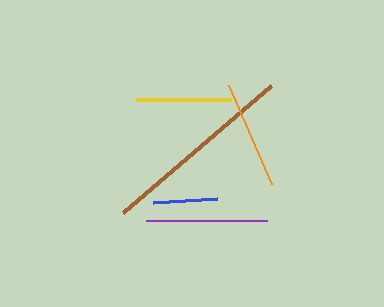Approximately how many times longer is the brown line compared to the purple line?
The brown line is approximately 1.6 times the length of the purple line.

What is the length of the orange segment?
The orange segment is approximately 108 pixels long.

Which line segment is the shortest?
The blue line is the shortest at approximately 64 pixels.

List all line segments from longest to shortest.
From longest to shortest: brown, purple, orange, yellow, blue.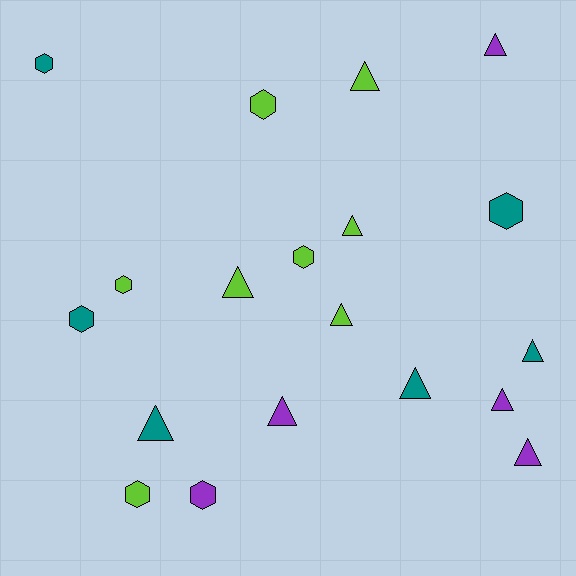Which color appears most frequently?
Lime, with 8 objects.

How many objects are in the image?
There are 19 objects.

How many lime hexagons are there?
There are 4 lime hexagons.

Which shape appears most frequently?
Triangle, with 11 objects.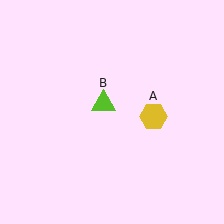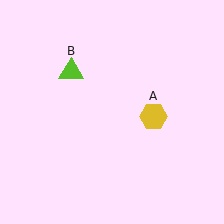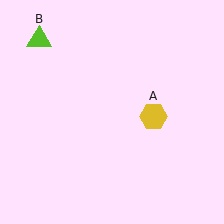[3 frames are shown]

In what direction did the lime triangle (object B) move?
The lime triangle (object B) moved up and to the left.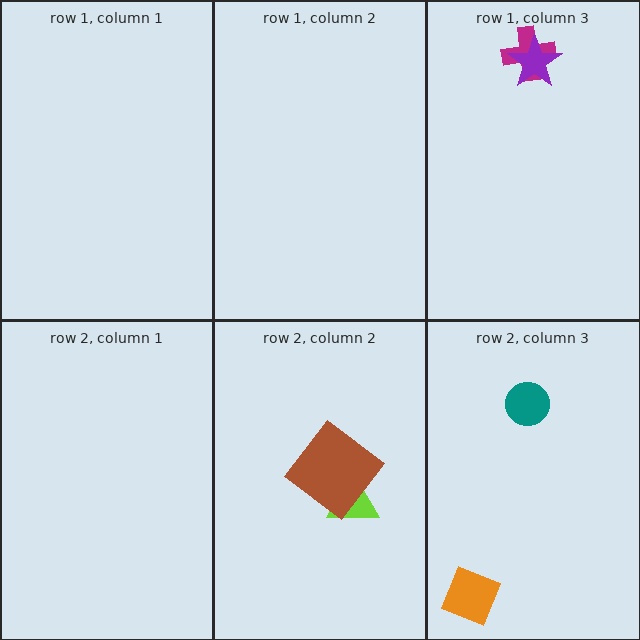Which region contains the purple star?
The row 1, column 3 region.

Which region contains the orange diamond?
The row 2, column 3 region.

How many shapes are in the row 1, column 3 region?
2.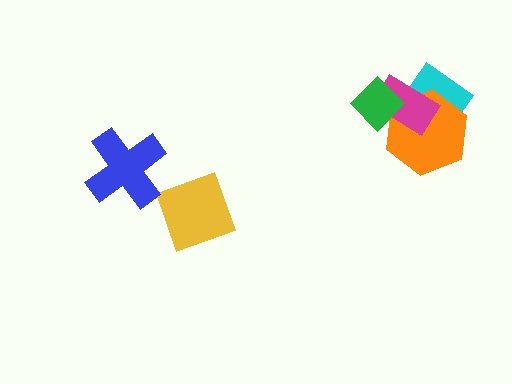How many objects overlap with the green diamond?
2 objects overlap with the green diamond.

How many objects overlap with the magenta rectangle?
3 objects overlap with the magenta rectangle.